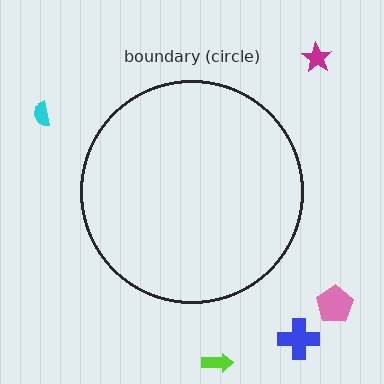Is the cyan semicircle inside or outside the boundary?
Outside.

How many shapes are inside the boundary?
0 inside, 5 outside.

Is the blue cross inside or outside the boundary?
Outside.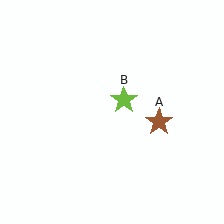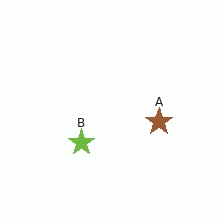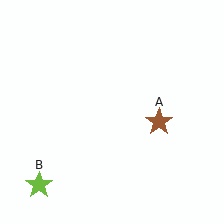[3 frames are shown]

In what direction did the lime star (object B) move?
The lime star (object B) moved down and to the left.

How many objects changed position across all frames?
1 object changed position: lime star (object B).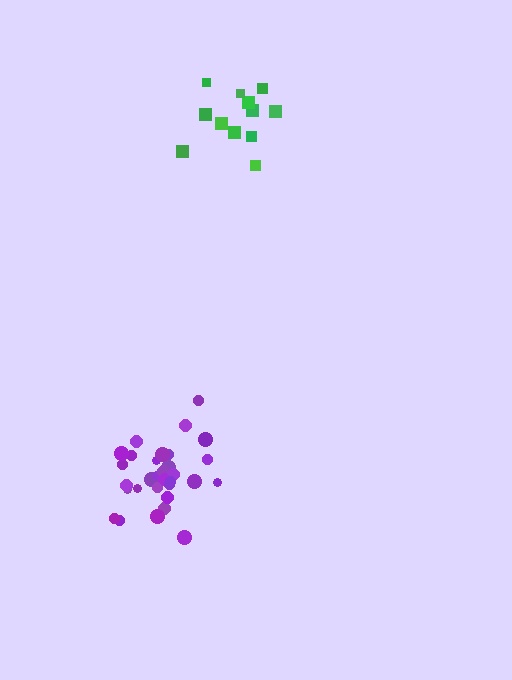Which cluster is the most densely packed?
Purple.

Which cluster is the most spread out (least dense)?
Green.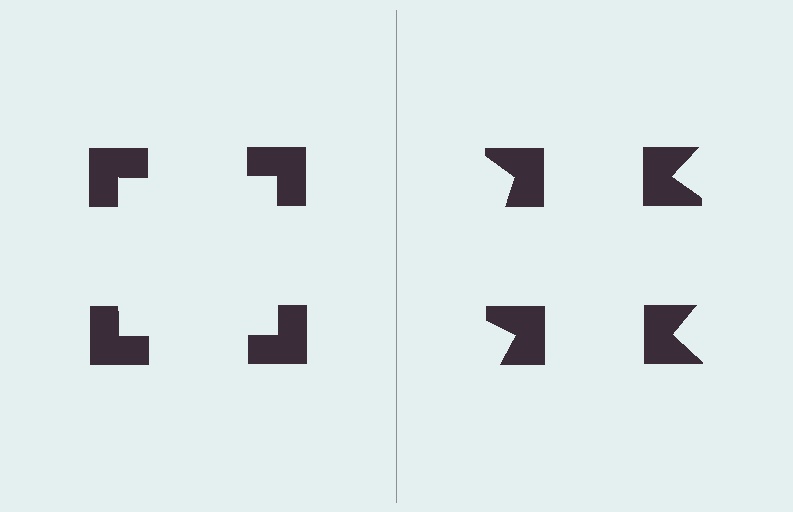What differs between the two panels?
The notched squares are positioned identically on both sides; only the wedge orientations differ. On the left they align to a square; on the right they are misaligned.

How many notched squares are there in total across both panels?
8 — 4 on each side.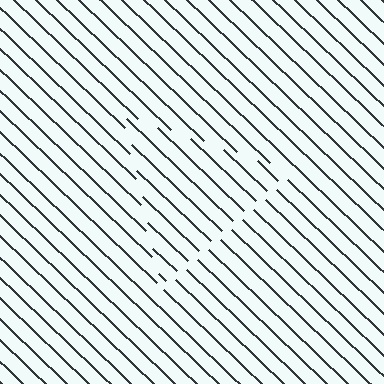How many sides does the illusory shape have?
3 sides — the line-ends trace a triangle.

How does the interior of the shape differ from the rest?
The interior of the shape contains the same grating, shifted by half a period — the contour is defined by the phase discontinuity where line-ends from the inner and outer gratings abut.